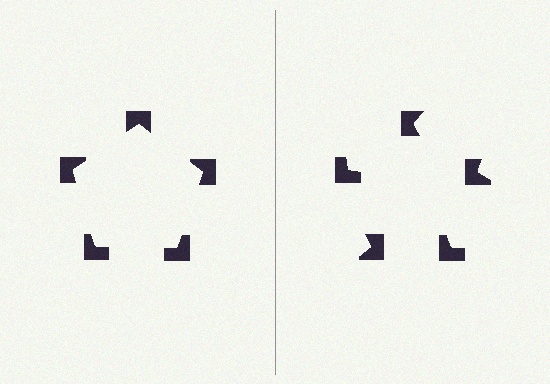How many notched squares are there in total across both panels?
10 — 5 on each side.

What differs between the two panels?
The notched squares are positioned identically on both sides; only the wedge orientations differ. On the left they align to a pentagon; on the right they are misaligned.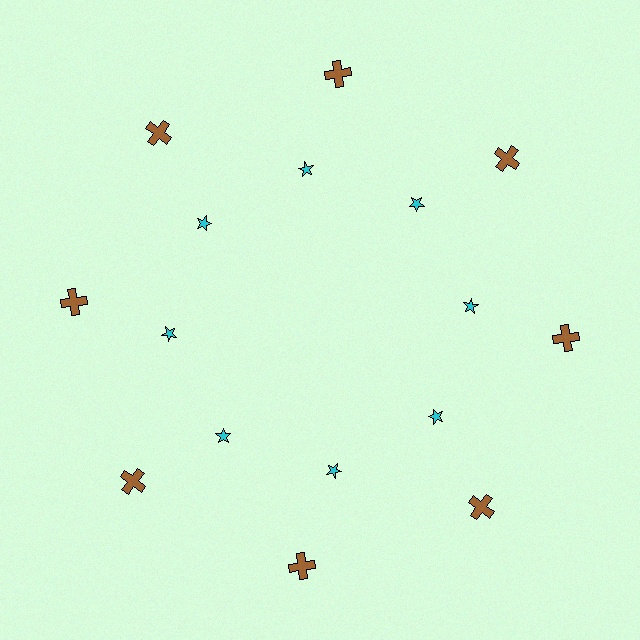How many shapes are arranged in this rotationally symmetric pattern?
There are 16 shapes, arranged in 8 groups of 2.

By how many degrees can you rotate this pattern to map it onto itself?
The pattern maps onto itself every 45 degrees of rotation.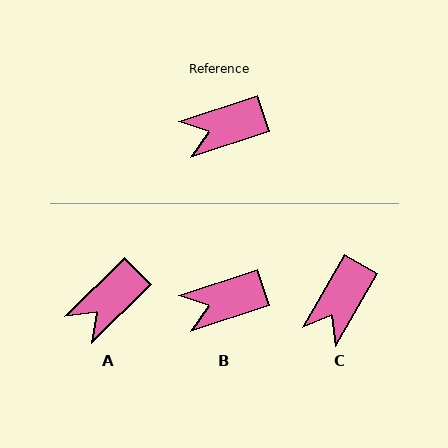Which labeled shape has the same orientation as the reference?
B.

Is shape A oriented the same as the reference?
No, it is off by about 26 degrees.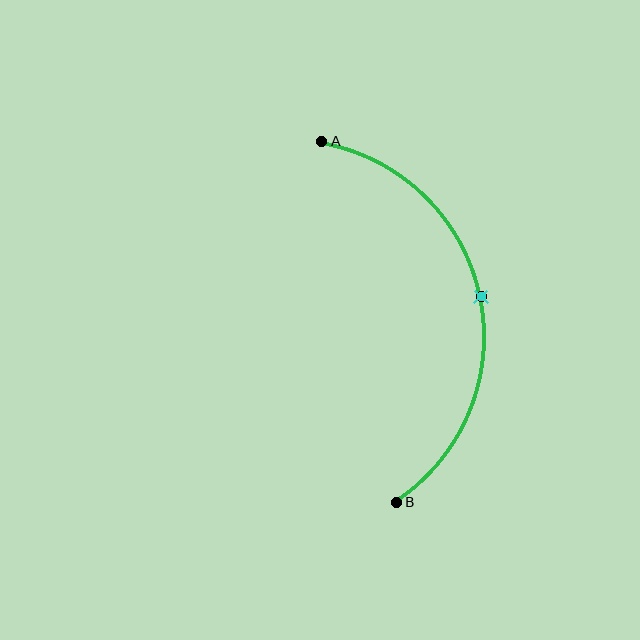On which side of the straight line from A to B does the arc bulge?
The arc bulges to the right of the straight line connecting A and B.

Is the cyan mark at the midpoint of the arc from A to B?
Yes. The cyan mark lies on the arc at equal arc-length from both A and B — it is the arc midpoint.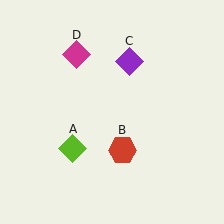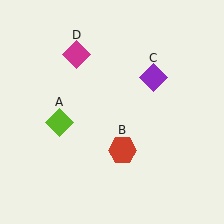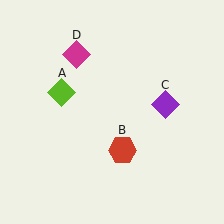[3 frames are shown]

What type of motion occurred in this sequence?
The lime diamond (object A), purple diamond (object C) rotated clockwise around the center of the scene.